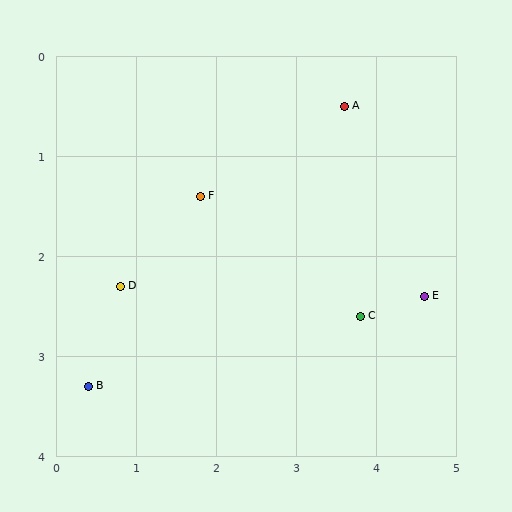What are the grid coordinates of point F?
Point F is at approximately (1.8, 1.4).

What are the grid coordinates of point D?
Point D is at approximately (0.8, 2.3).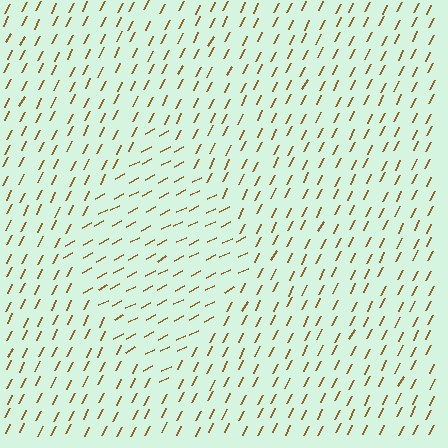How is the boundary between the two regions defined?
The boundary is defined purely by a change in line orientation (approximately 36 degrees difference). All lines are the same color and thickness.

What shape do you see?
I see a diamond.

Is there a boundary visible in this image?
Yes, there is a texture boundary formed by a change in line orientation.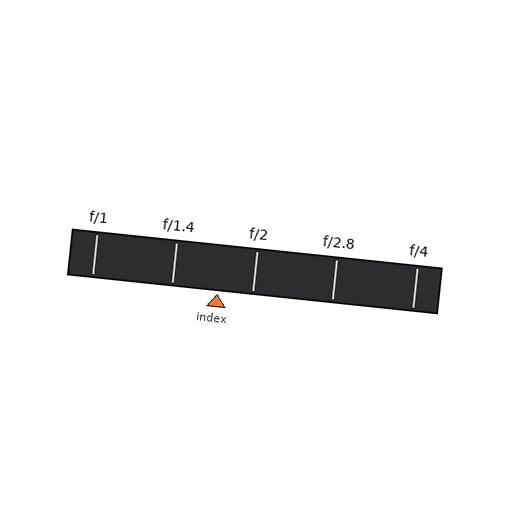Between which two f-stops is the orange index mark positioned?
The index mark is between f/1.4 and f/2.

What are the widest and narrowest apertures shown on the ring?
The widest aperture shown is f/1 and the narrowest is f/4.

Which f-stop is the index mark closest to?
The index mark is closest to f/2.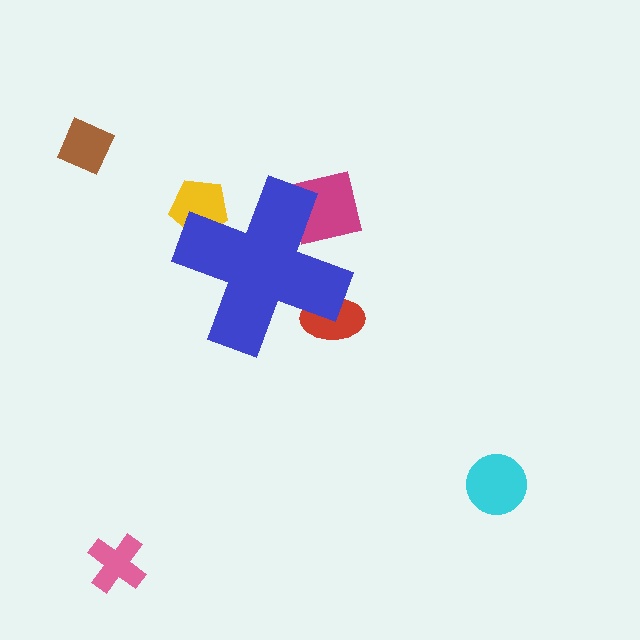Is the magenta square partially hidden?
Yes, the magenta square is partially hidden behind the blue cross.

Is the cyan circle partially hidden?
No, the cyan circle is fully visible.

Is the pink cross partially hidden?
No, the pink cross is fully visible.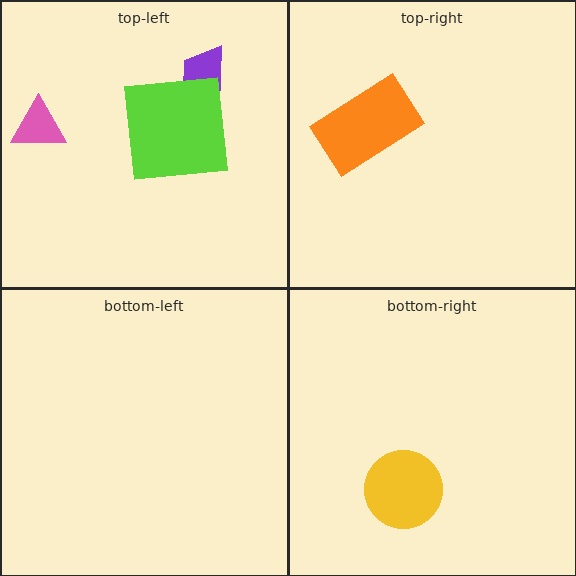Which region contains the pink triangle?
The top-left region.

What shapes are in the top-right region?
The orange rectangle.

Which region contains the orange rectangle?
The top-right region.